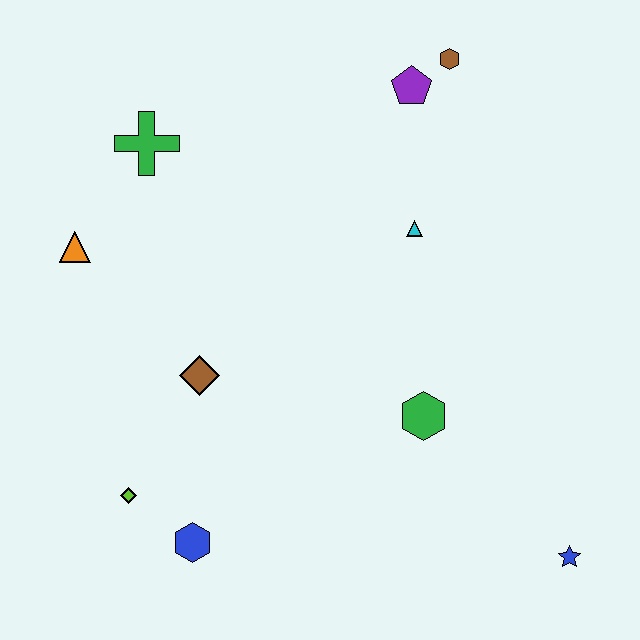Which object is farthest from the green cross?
The blue star is farthest from the green cross.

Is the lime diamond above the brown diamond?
No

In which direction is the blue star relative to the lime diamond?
The blue star is to the right of the lime diamond.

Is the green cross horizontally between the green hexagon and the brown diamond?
No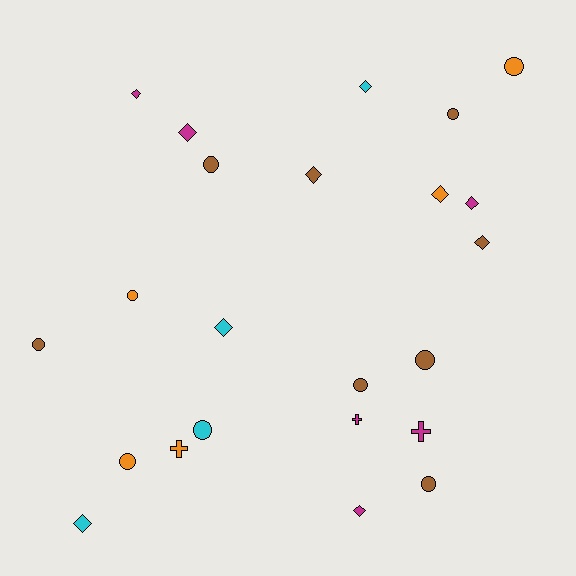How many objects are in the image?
There are 23 objects.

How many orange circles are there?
There are 3 orange circles.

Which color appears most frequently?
Brown, with 8 objects.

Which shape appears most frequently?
Circle, with 10 objects.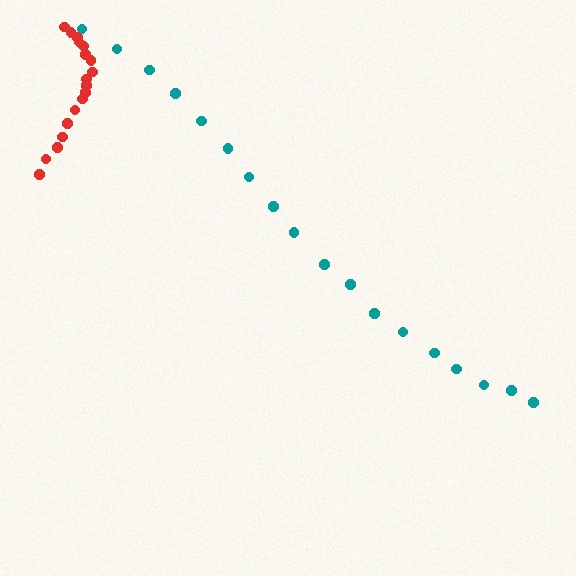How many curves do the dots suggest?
There are 2 distinct paths.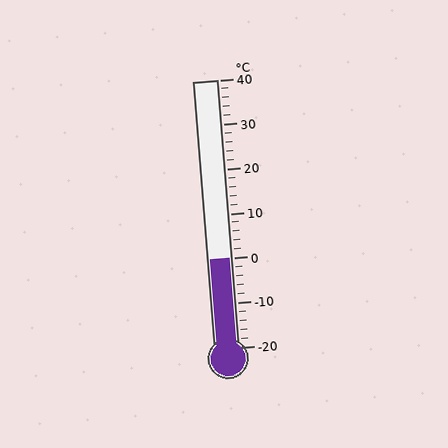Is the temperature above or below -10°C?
The temperature is above -10°C.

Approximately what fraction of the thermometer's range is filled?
The thermometer is filled to approximately 35% of its range.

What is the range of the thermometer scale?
The thermometer scale ranges from -20°C to 40°C.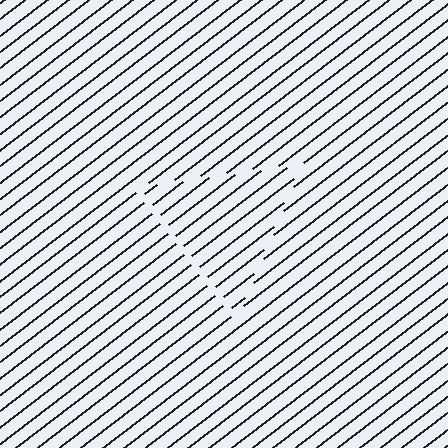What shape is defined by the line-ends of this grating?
An illusory triangle. The interior of the shape contains the same grating, shifted by half a period — the contour is defined by the phase discontinuity where line-ends from the inner and outer gratings abut.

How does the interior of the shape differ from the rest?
The interior of the shape contains the same grating, shifted by half a period — the contour is defined by the phase discontinuity where line-ends from the inner and outer gratings abut.